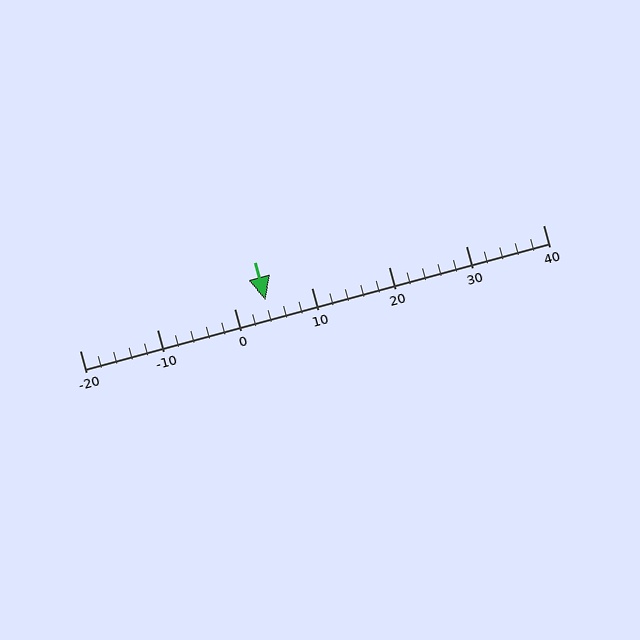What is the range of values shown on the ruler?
The ruler shows values from -20 to 40.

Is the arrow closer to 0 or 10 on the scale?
The arrow is closer to 0.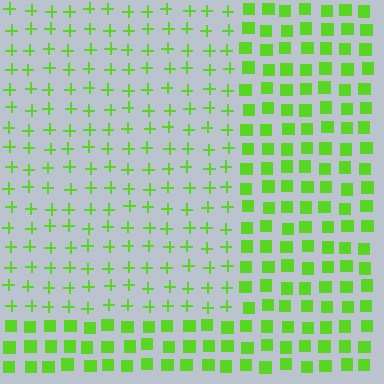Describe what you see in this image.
The image is filled with small lime elements arranged in a uniform grid. A rectangle-shaped region contains plus signs, while the surrounding area contains squares. The boundary is defined purely by the change in element shape.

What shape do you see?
I see a rectangle.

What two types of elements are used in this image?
The image uses plus signs inside the rectangle region and squares outside it.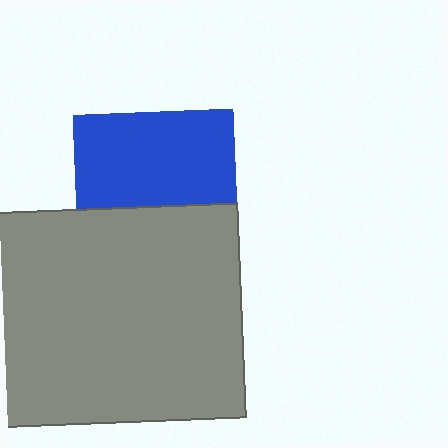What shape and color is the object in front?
The object in front is a gray rectangle.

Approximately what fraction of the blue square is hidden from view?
Roughly 41% of the blue square is hidden behind the gray rectangle.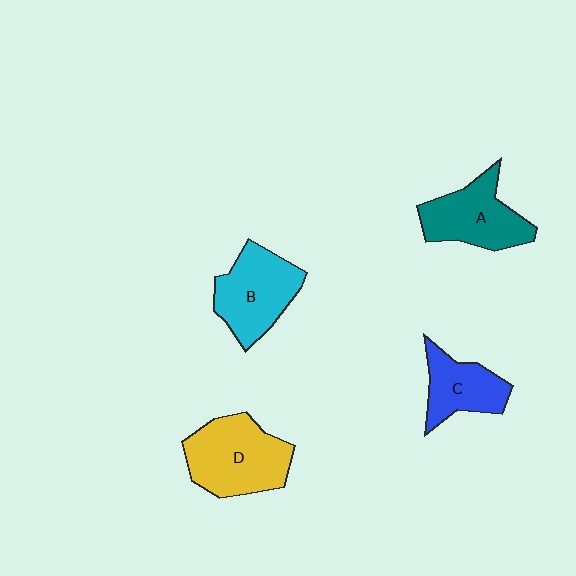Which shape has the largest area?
Shape D (yellow).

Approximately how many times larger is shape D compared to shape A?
Approximately 1.2 times.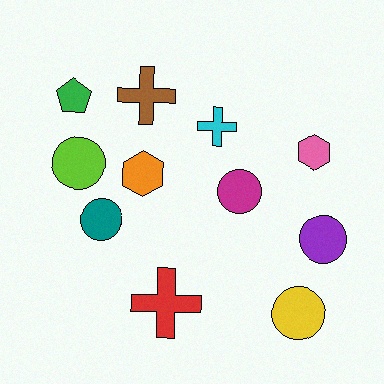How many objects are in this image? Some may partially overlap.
There are 11 objects.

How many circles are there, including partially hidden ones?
There are 5 circles.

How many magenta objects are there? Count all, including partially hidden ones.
There is 1 magenta object.